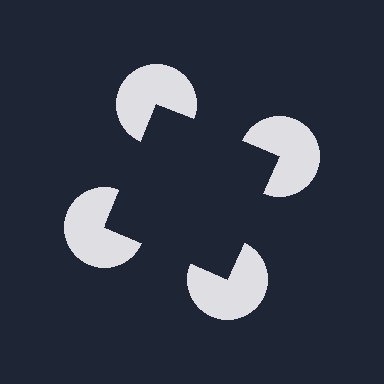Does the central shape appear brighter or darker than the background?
It typically appears slightly darker than the background, even though no actual brightness change is drawn.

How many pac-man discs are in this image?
There are 4 — one at each vertex of the illusory square.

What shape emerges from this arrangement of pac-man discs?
An illusory square — its edges are inferred from the aligned wedge cuts in the pac-man discs, not physically drawn.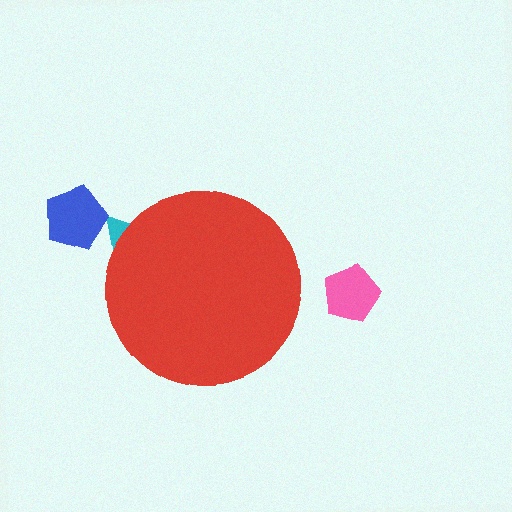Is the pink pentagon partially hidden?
No, the pink pentagon is fully visible.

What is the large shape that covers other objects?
A red circle.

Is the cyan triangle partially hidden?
Yes, the cyan triangle is partially hidden behind the red circle.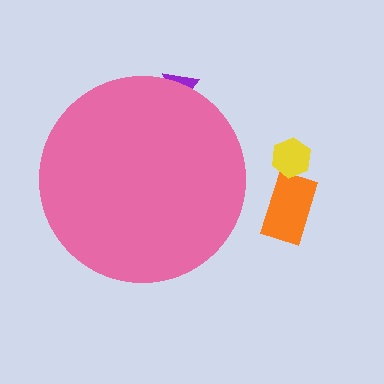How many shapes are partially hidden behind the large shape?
1 shape is partially hidden.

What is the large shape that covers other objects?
A pink circle.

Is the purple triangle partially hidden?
Yes, the purple triangle is partially hidden behind the pink circle.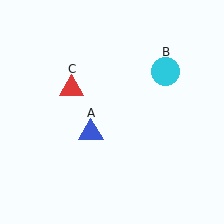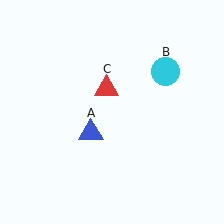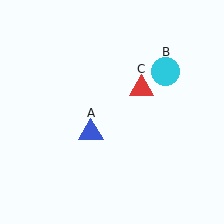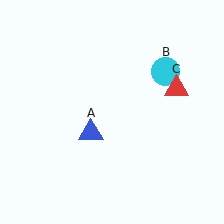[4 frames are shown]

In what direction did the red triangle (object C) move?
The red triangle (object C) moved right.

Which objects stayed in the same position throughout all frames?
Blue triangle (object A) and cyan circle (object B) remained stationary.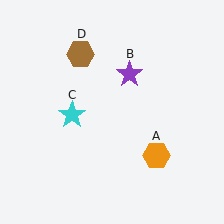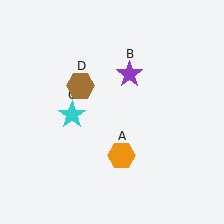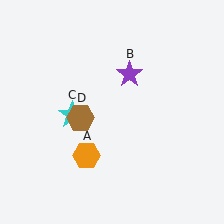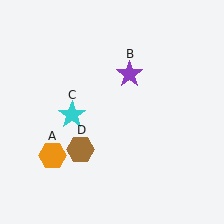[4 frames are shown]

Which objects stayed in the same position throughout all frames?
Purple star (object B) and cyan star (object C) remained stationary.